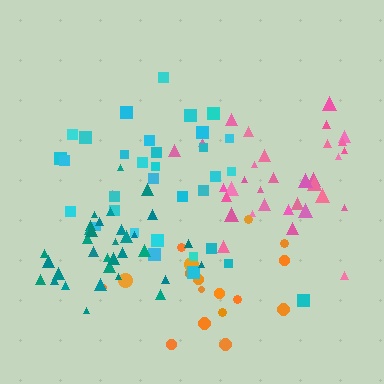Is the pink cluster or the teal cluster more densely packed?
Teal.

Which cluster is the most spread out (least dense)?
Orange.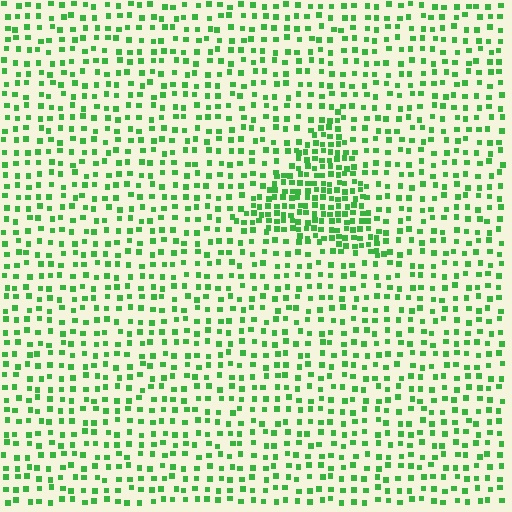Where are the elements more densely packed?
The elements are more densely packed inside the triangle boundary.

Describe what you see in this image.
The image contains small green elements arranged at two different densities. A triangle-shaped region is visible where the elements are more densely packed than the surrounding area.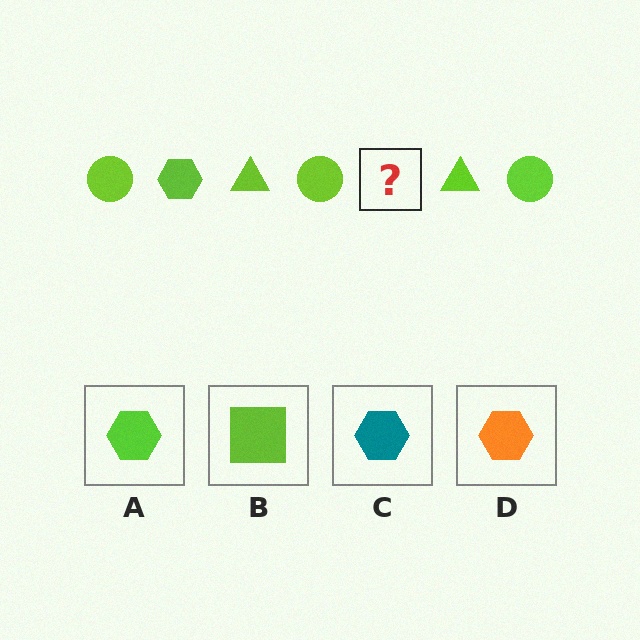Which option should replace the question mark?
Option A.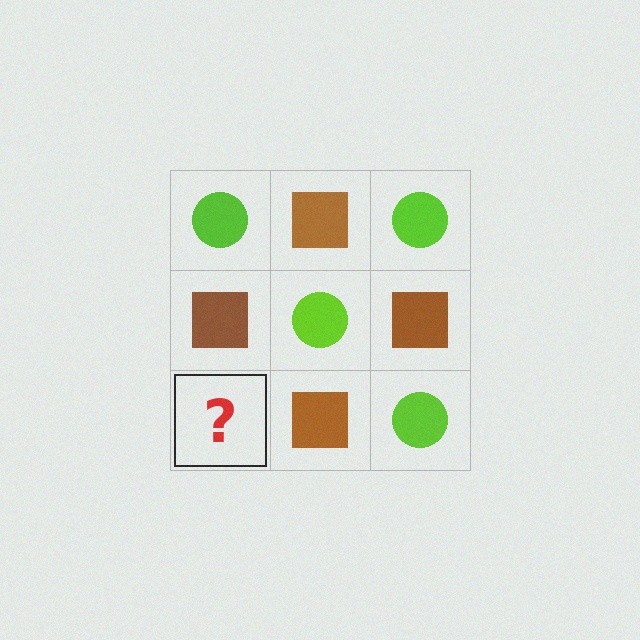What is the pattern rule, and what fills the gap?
The rule is that it alternates lime circle and brown square in a checkerboard pattern. The gap should be filled with a lime circle.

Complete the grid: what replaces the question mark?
The question mark should be replaced with a lime circle.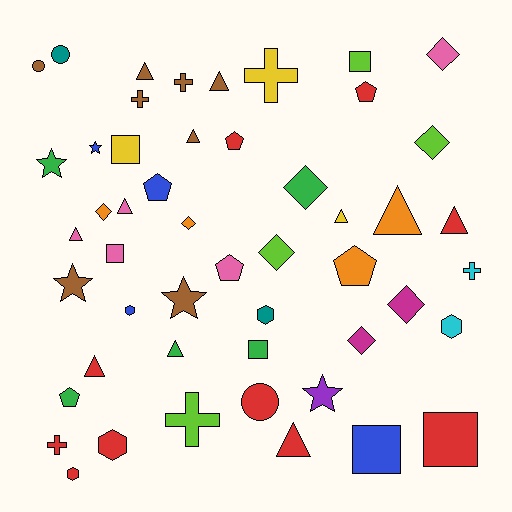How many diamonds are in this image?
There are 8 diamonds.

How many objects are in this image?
There are 50 objects.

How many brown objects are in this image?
There are 8 brown objects.